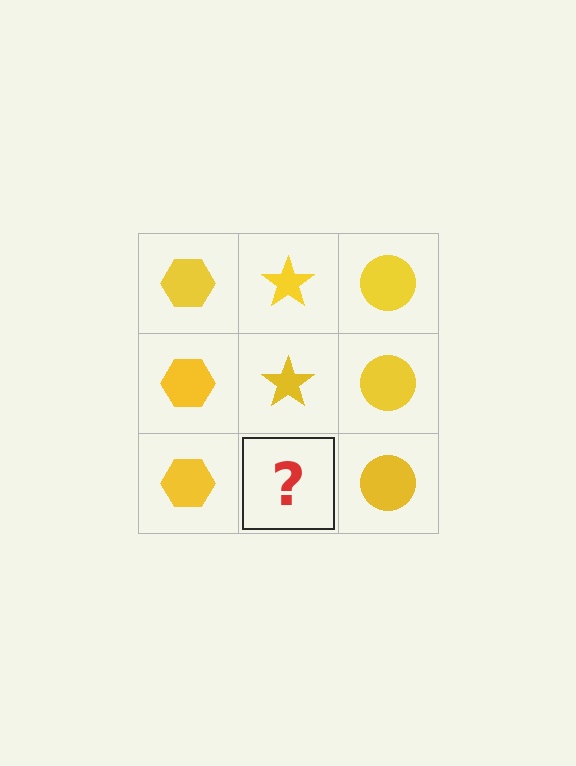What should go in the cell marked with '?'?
The missing cell should contain a yellow star.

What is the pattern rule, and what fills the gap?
The rule is that each column has a consistent shape. The gap should be filled with a yellow star.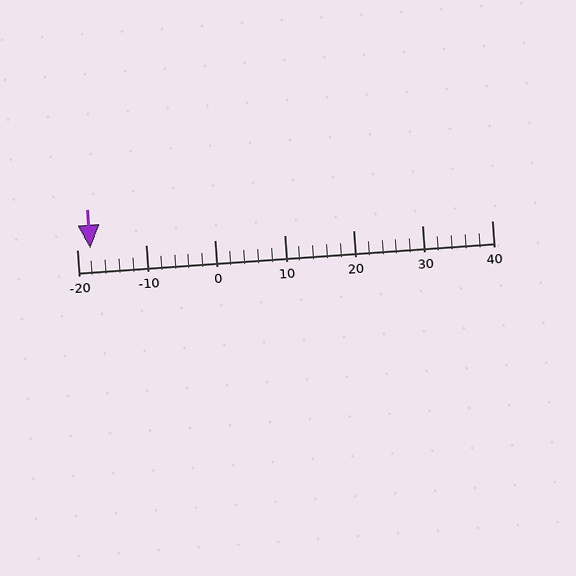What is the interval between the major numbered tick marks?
The major tick marks are spaced 10 units apart.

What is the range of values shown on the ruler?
The ruler shows values from -20 to 40.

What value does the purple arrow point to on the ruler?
The purple arrow points to approximately -18.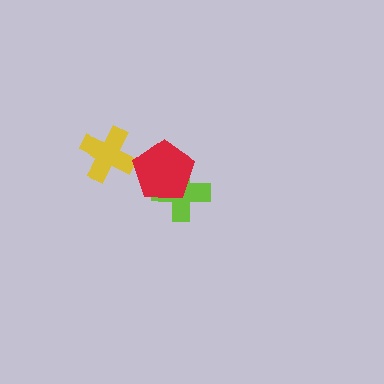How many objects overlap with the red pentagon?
1 object overlaps with the red pentagon.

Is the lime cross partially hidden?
Yes, it is partially covered by another shape.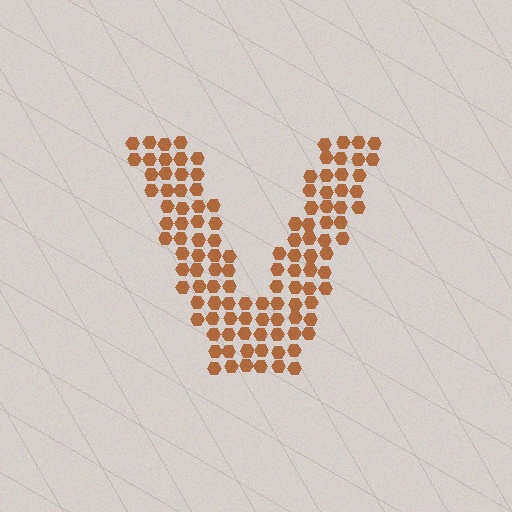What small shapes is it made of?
It is made of small hexagons.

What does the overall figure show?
The overall figure shows the letter V.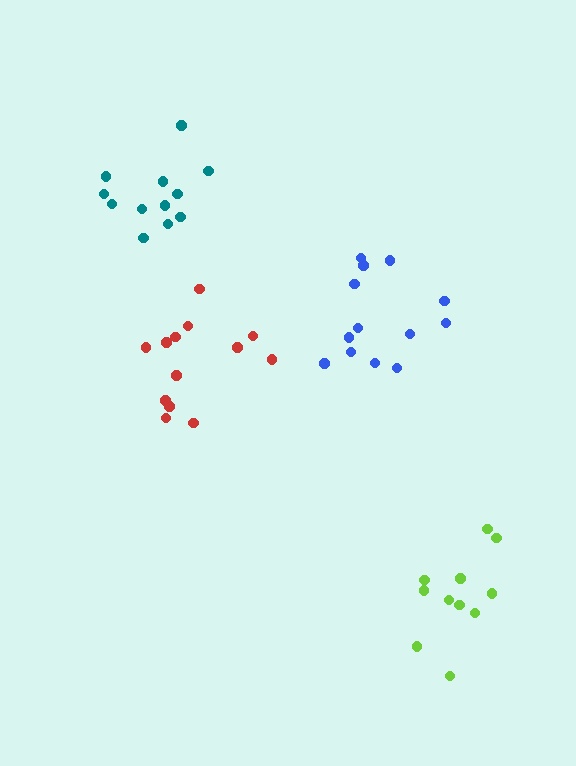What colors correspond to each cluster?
The clusters are colored: lime, teal, blue, red.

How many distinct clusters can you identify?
There are 4 distinct clusters.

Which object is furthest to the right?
The lime cluster is rightmost.